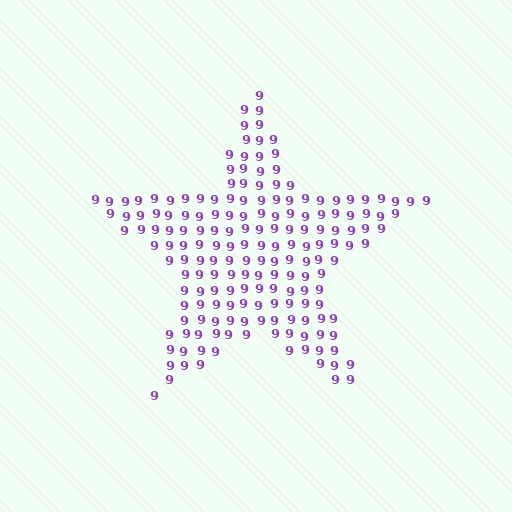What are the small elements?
The small elements are digit 9's.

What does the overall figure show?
The overall figure shows a star.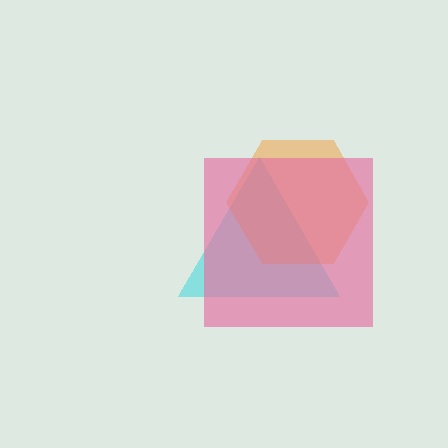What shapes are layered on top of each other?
The layered shapes are: a cyan triangle, an orange hexagon, a pink square.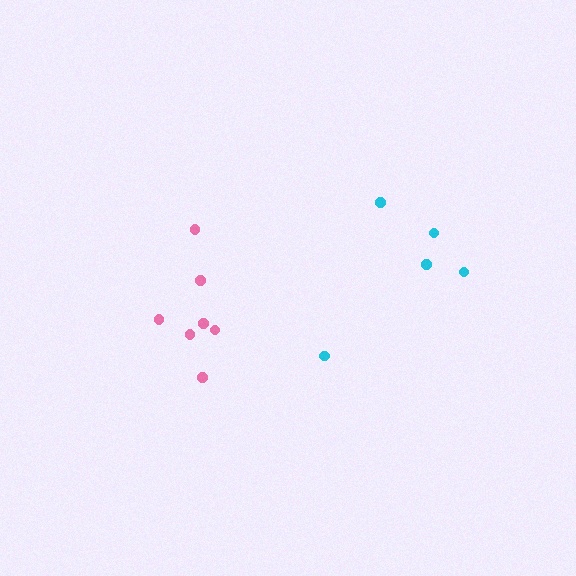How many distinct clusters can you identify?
There are 2 distinct clusters.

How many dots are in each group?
Group 1: 5 dots, Group 2: 7 dots (12 total).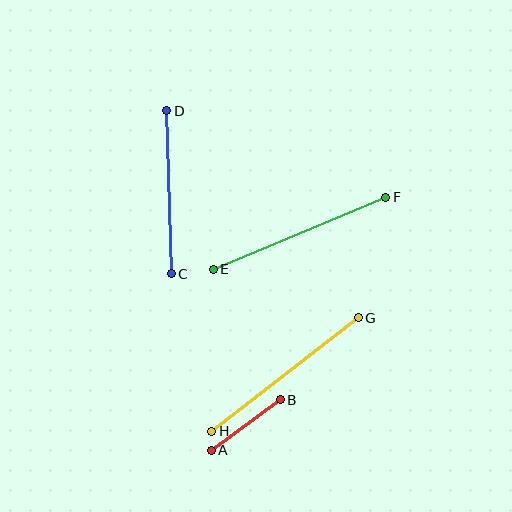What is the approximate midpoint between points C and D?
The midpoint is at approximately (169, 192) pixels.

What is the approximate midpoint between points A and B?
The midpoint is at approximately (246, 425) pixels.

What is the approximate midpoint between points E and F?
The midpoint is at approximately (299, 233) pixels.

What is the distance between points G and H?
The distance is approximately 185 pixels.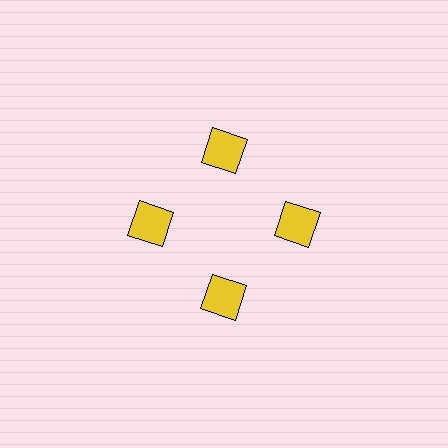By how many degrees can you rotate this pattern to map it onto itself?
The pattern maps onto itself every 90 degrees of rotation.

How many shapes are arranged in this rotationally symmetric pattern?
There are 4 shapes, arranged in 4 groups of 1.